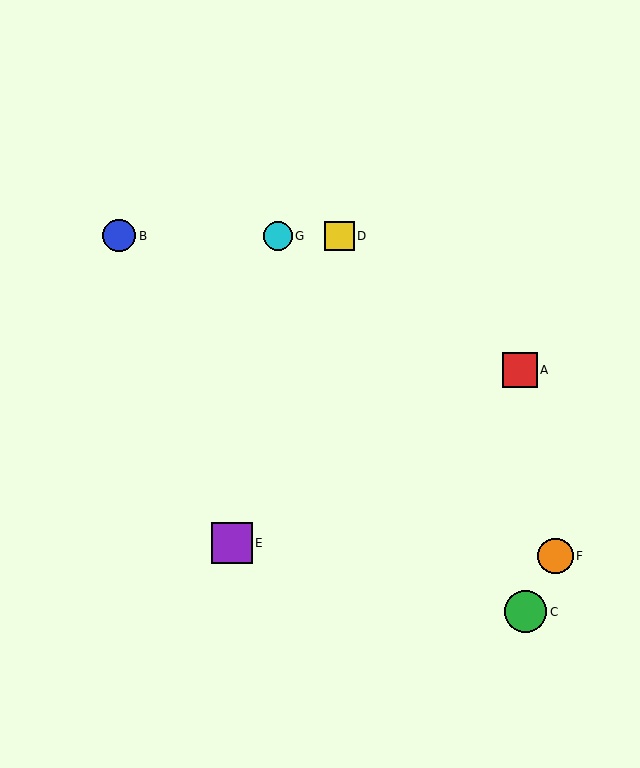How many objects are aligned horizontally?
3 objects (B, D, G) are aligned horizontally.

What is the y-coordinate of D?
Object D is at y≈236.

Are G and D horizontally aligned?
Yes, both are at y≈236.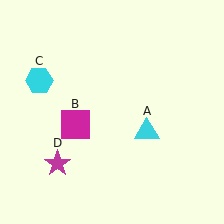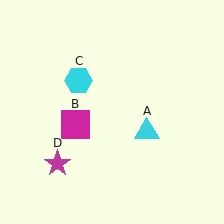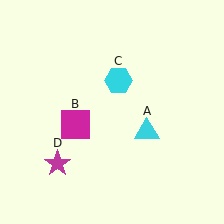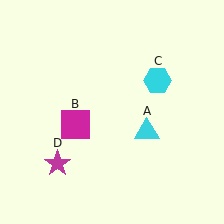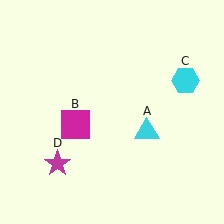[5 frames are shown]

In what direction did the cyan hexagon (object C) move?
The cyan hexagon (object C) moved right.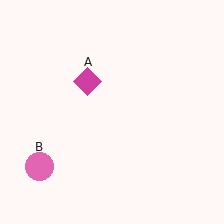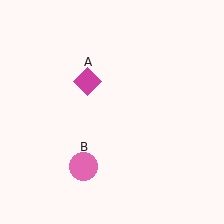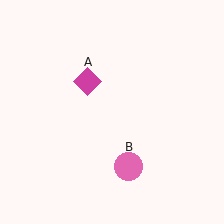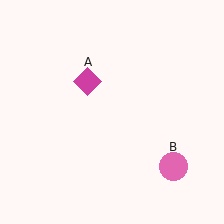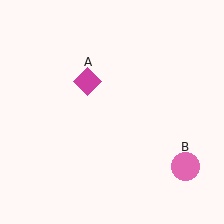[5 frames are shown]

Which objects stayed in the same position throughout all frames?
Magenta diamond (object A) remained stationary.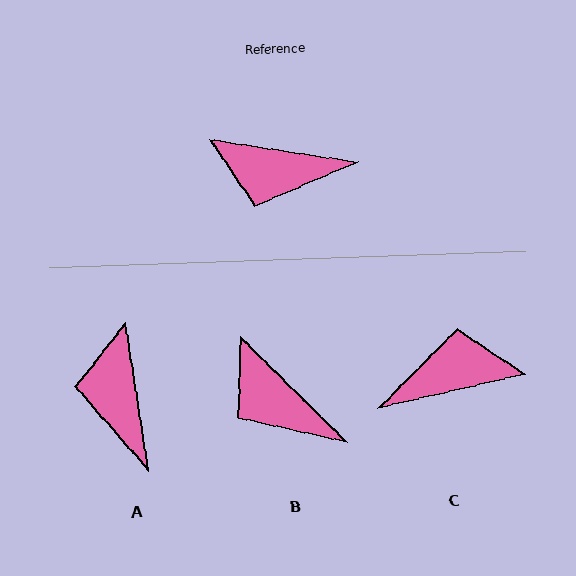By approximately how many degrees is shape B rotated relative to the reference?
Approximately 36 degrees clockwise.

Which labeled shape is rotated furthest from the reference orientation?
C, about 158 degrees away.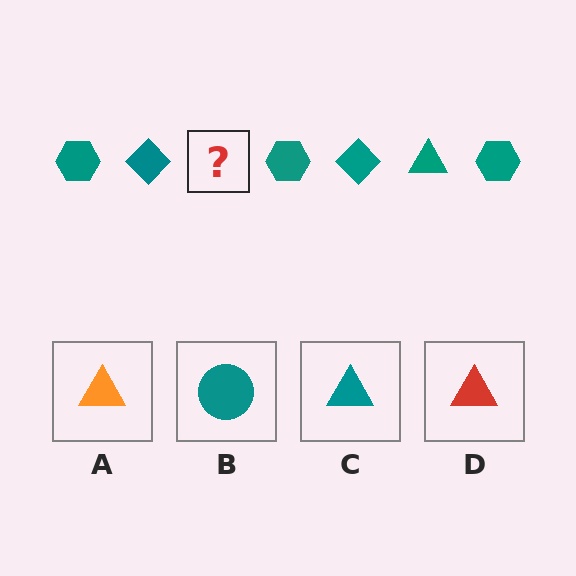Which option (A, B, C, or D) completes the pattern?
C.